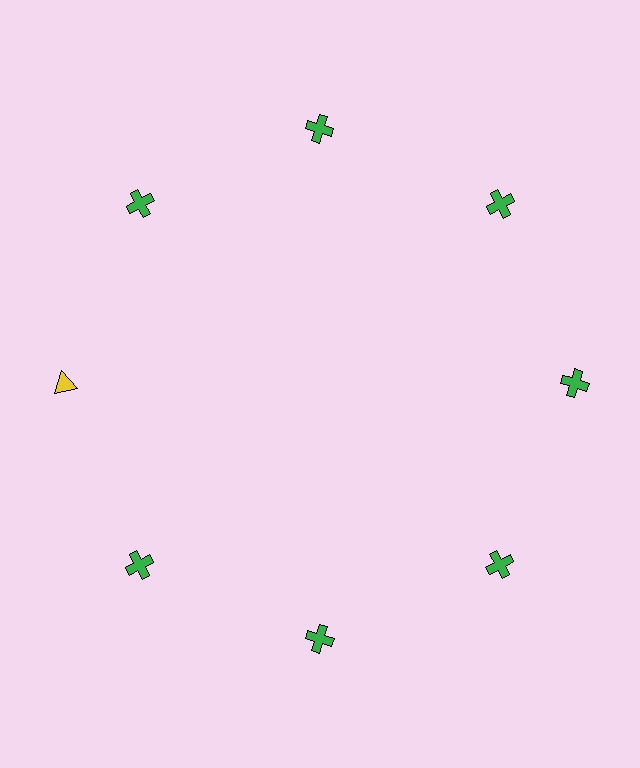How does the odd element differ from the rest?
It differs in both color (yellow instead of green) and shape (triangle instead of cross).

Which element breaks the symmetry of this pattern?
The yellow triangle at roughly the 9 o'clock position breaks the symmetry. All other shapes are green crosses.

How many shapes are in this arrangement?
There are 8 shapes arranged in a ring pattern.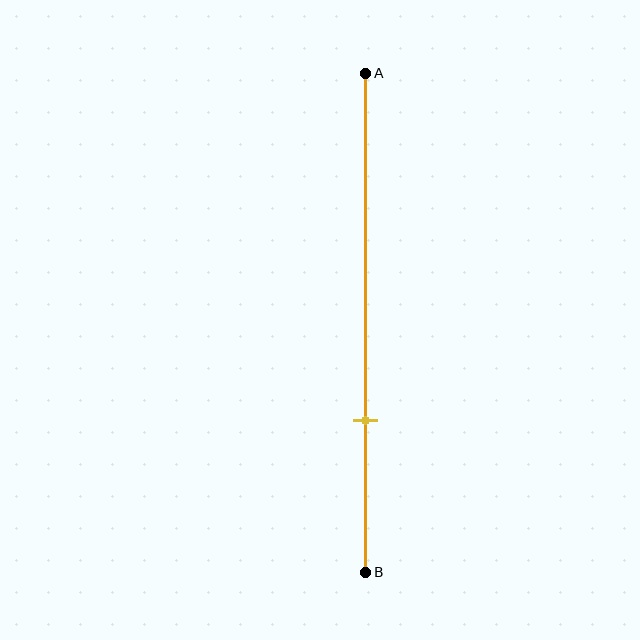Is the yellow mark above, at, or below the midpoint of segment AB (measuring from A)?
The yellow mark is below the midpoint of segment AB.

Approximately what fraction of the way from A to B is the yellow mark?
The yellow mark is approximately 70% of the way from A to B.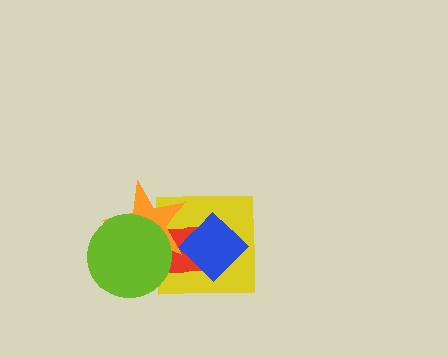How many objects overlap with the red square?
4 objects overlap with the red square.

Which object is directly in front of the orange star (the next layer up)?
The lime circle is directly in front of the orange star.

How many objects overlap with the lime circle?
3 objects overlap with the lime circle.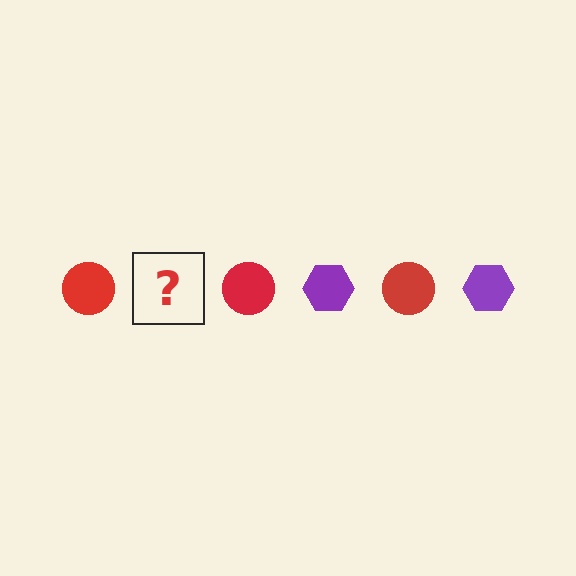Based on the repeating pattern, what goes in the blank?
The blank should be a purple hexagon.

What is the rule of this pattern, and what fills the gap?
The rule is that the pattern alternates between red circle and purple hexagon. The gap should be filled with a purple hexagon.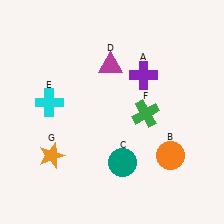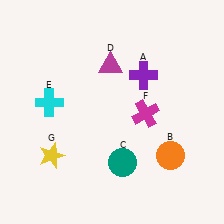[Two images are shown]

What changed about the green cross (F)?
In Image 1, F is green. In Image 2, it changed to magenta.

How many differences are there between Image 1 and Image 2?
There are 2 differences between the two images.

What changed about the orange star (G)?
In Image 1, G is orange. In Image 2, it changed to yellow.